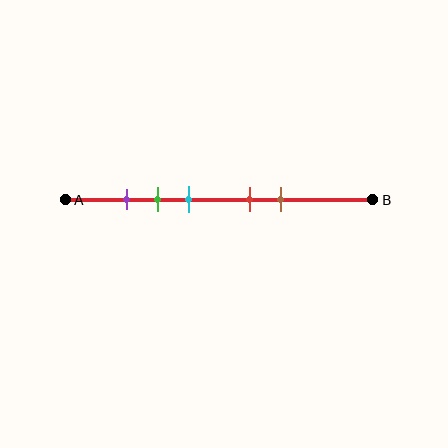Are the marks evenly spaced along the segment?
No, the marks are not evenly spaced.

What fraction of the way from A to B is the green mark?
The green mark is approximately 30% (0.3) of the way from A to B.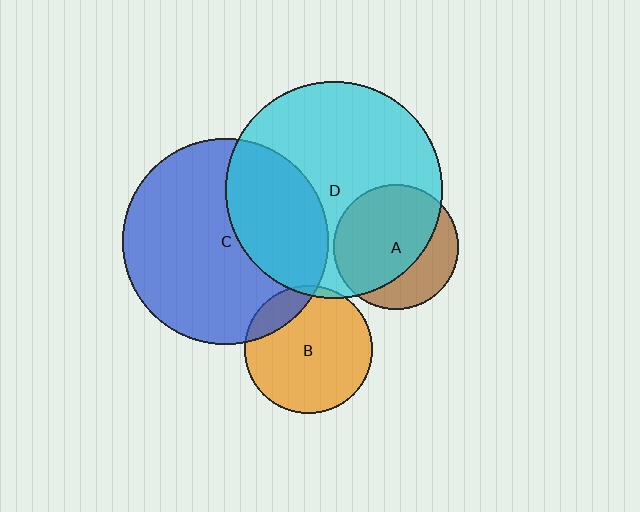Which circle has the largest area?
Circle D (cyan).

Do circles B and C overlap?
Yes.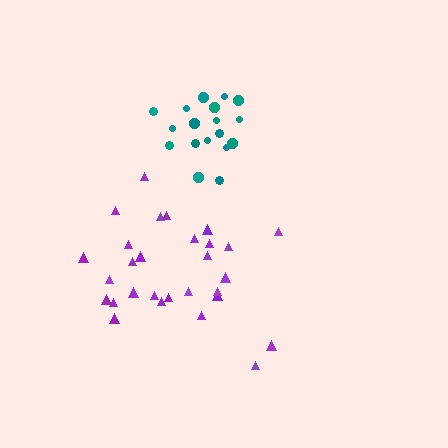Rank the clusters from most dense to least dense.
teal, purple.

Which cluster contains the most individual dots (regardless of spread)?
Purple (29).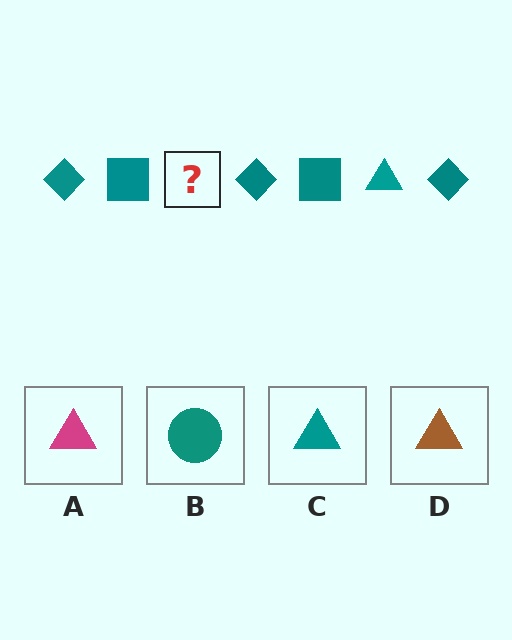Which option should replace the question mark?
Option C.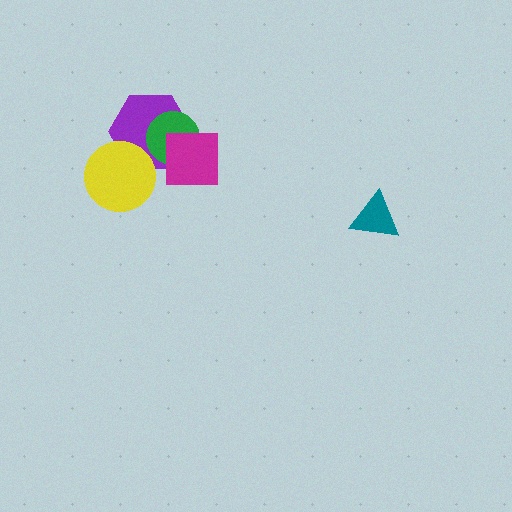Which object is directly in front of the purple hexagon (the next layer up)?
The green circle is directly in front of the purple hexagon.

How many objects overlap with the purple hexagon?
3 objects overlap with the purple hexagon.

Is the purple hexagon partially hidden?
Yes, it is partially covered by another shape.